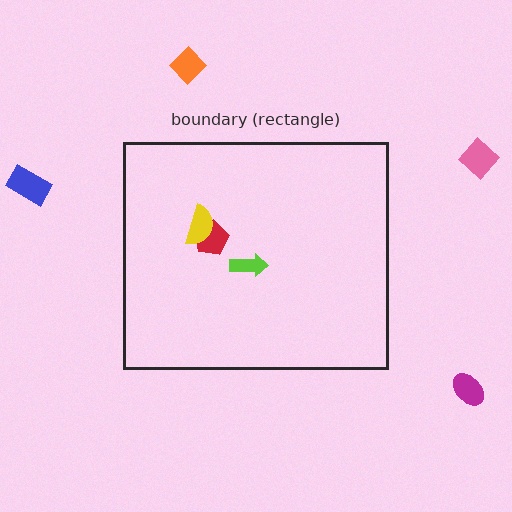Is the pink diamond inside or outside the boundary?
Outside.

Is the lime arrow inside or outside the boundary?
Inside.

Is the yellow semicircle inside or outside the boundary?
Inside.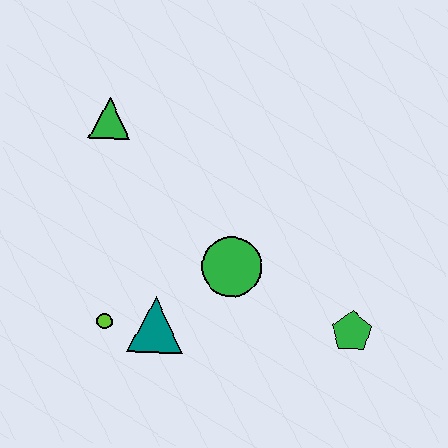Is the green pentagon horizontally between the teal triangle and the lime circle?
No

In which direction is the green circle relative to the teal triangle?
The green circle is to the right of the teal triangle.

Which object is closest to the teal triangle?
The lime circle is closest to the teal triangle.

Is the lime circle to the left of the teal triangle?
Yes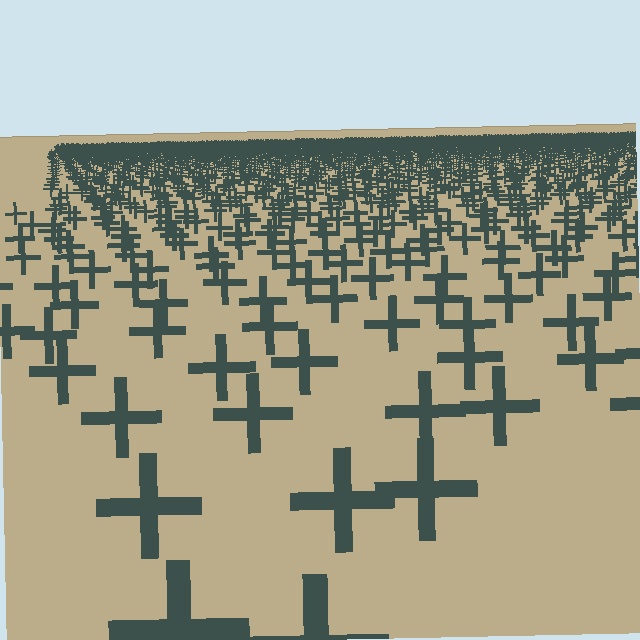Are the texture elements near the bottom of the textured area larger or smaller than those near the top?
Larger. Near the bottom, elements are closer to the viewer and appear at a bigger on-screen size.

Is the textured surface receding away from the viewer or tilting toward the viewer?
The surface is receding away from the viewer. Texture elements get smaller and denser toward the top.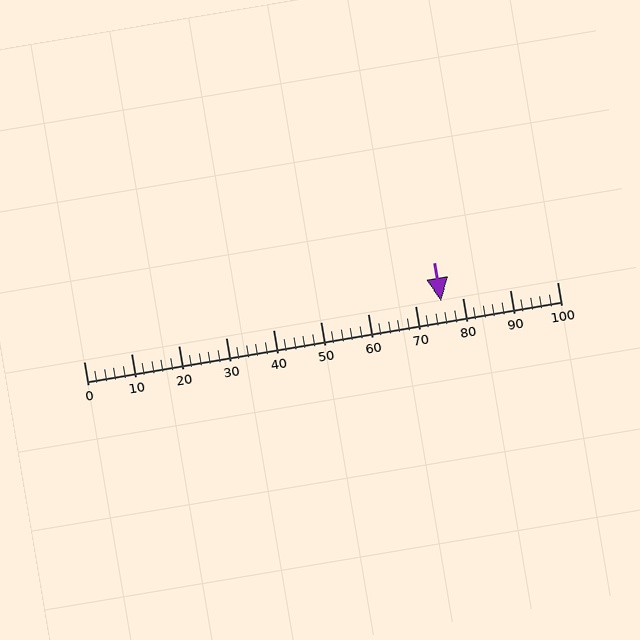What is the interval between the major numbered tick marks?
The major tick marks are spaced 10 units apart.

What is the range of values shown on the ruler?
The ruler shows values from 0 to 100.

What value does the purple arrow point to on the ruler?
The purple arrow points to approximately 76.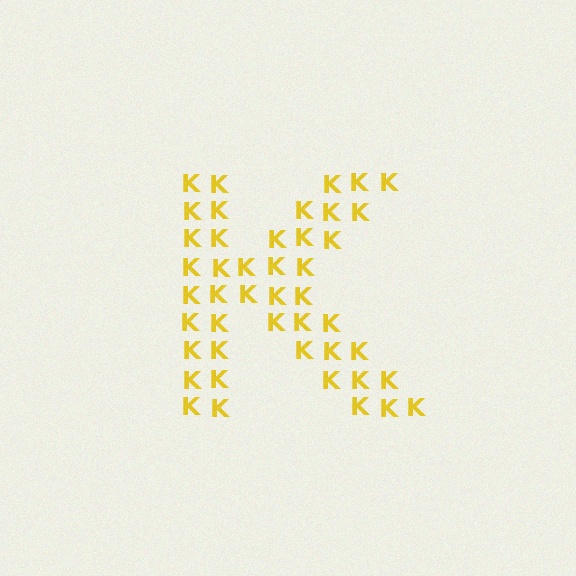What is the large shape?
The large shape is the letter K.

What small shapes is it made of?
It is made of small letter K's.